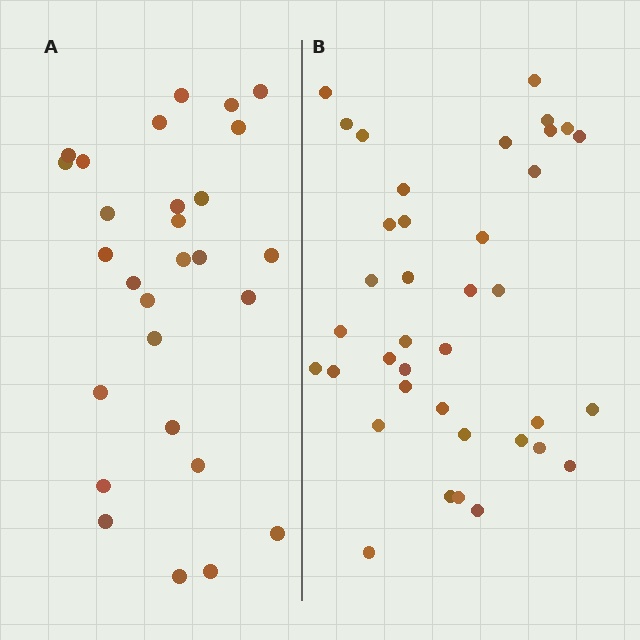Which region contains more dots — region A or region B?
Region B (the right region) has more dots.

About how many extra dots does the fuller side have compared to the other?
Region B has roughly 10 or so more dots than region A.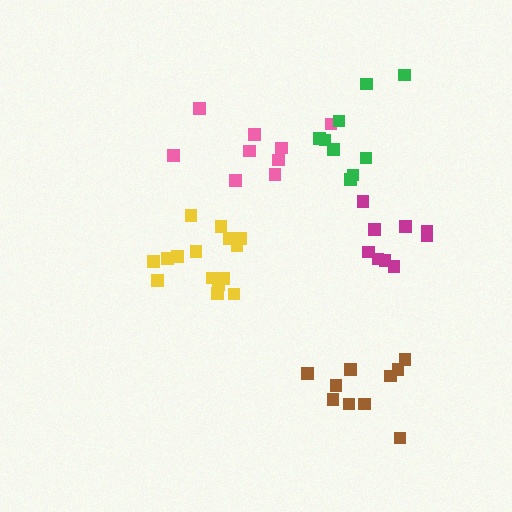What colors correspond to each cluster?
The clusters are colored: brown, magenta, pink, green, yellow.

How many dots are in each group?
Group 1: 10 dots, Group 2: 9 dots, Group 3: 9 dots, Group 4: 9 dots, Group 5: 15 dots (52 total).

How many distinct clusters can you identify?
There are 5 distinct clusters.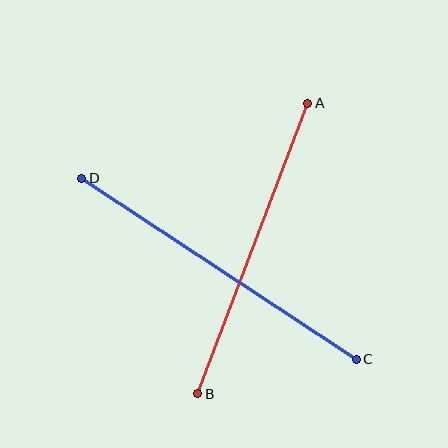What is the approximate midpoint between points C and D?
The midpoint is at approximately (219, 269) pixels.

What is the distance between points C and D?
The distance is approximately 329 pixels.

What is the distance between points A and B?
The distance is approximately 310 pixels.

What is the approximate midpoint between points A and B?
The midpoint is at approximately (253, 249) pixels.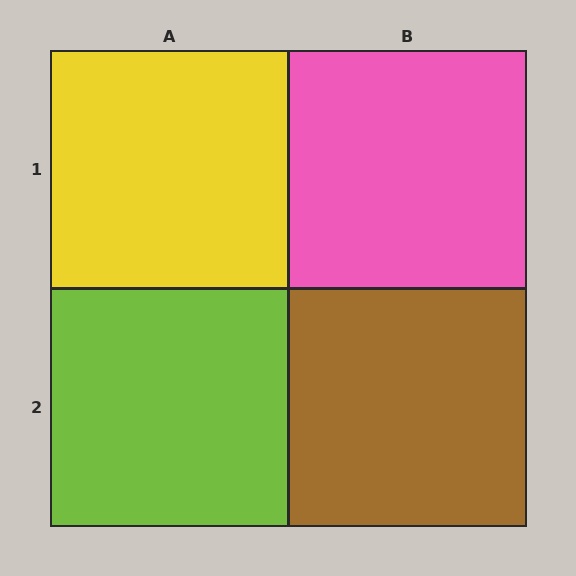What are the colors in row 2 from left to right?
Lime, brown.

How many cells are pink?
1 cell is pink.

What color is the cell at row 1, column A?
Yellow.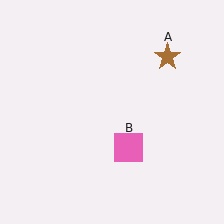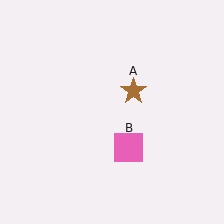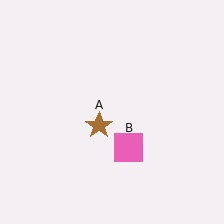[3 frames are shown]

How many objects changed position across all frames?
1 object changed position: brown star (object A).